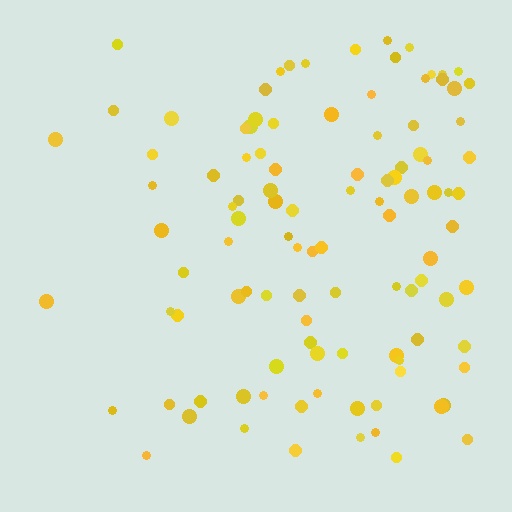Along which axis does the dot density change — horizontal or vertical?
Horizontal.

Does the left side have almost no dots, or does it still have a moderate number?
Still a moderate number, just noticeably fewer than the right.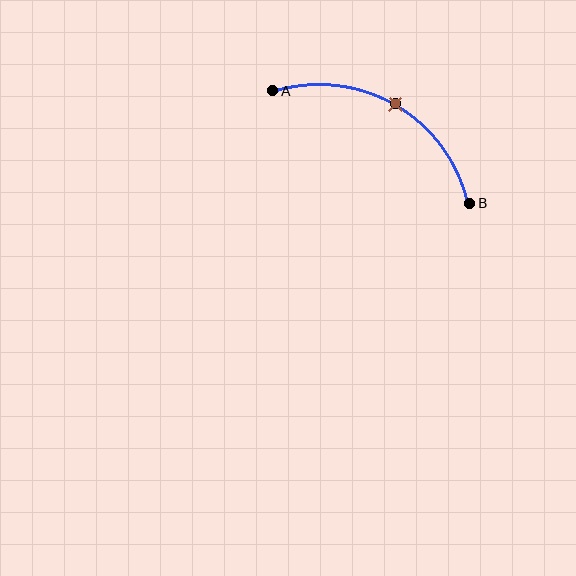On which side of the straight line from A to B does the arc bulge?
The arc bulges above the straight line connecting A and B.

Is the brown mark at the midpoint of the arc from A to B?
Yes. The brown mark lies on the arc at equal arc-length from both A and B — it is the arc midpoint.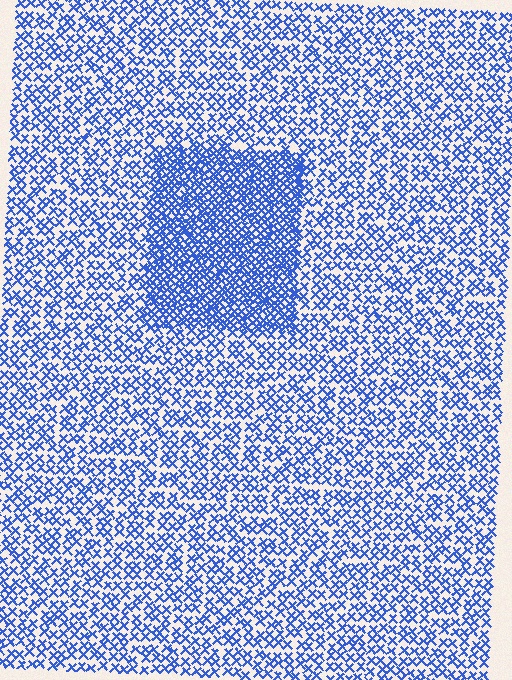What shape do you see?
I see a rectangle.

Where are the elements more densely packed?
The elements are more densely packed inside the rectangle boundary.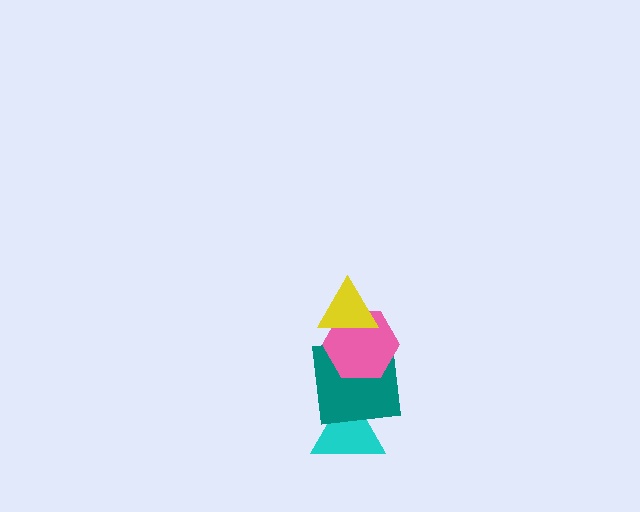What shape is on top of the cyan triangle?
The teal square is on top of the cyan triangle.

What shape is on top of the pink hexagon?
The yellow triangle is on top of the pink hexagon.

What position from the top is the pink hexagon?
The pink hexagon is 2nd from the top.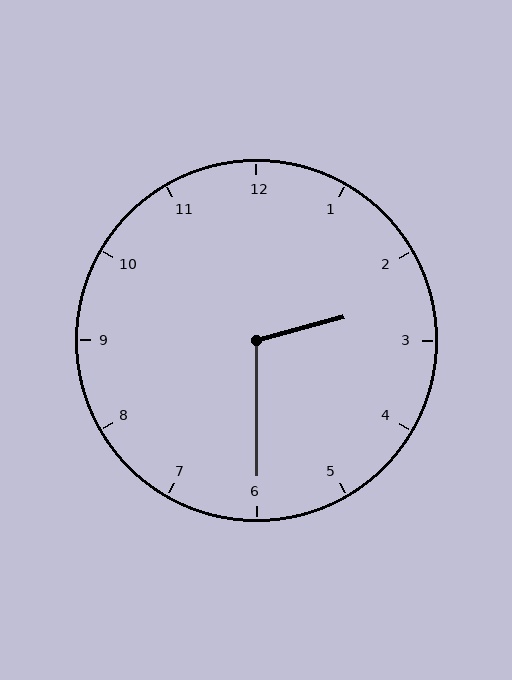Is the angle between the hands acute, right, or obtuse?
It is obtuse.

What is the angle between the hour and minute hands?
Approximately 105 degrees.